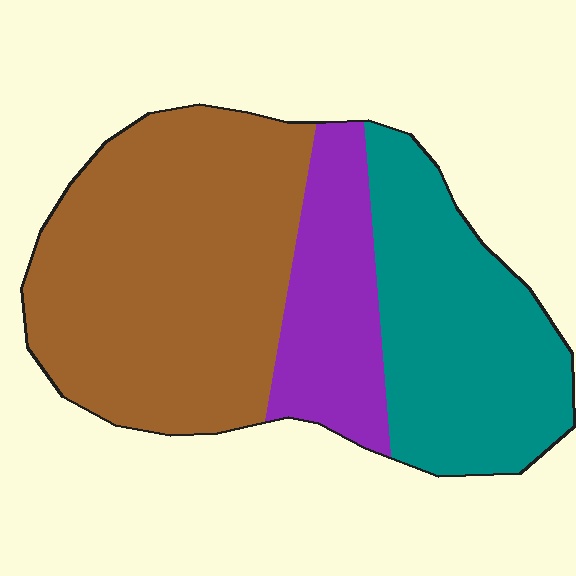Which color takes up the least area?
Purple, at roughly 20%.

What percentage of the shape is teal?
Teal takes up about one third (1/3) of the shape.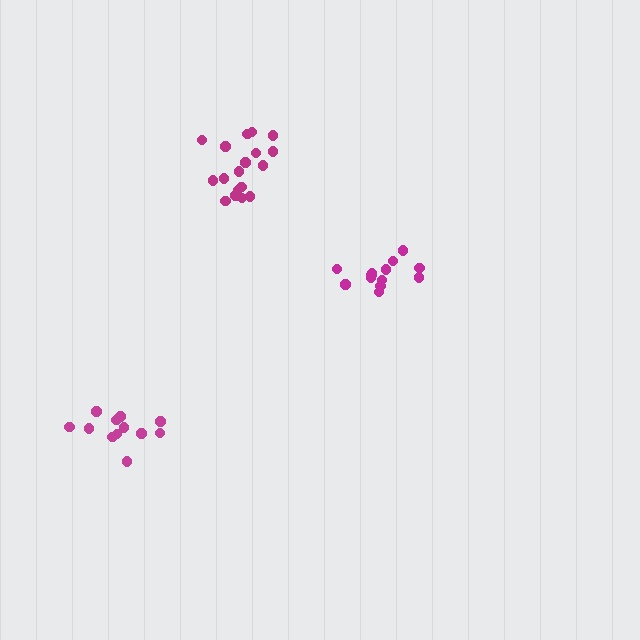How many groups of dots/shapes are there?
There are 3 groups.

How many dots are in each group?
Group 1: 13 dots, Group 2: 12 dots, Group 3: 18 dots (43 total).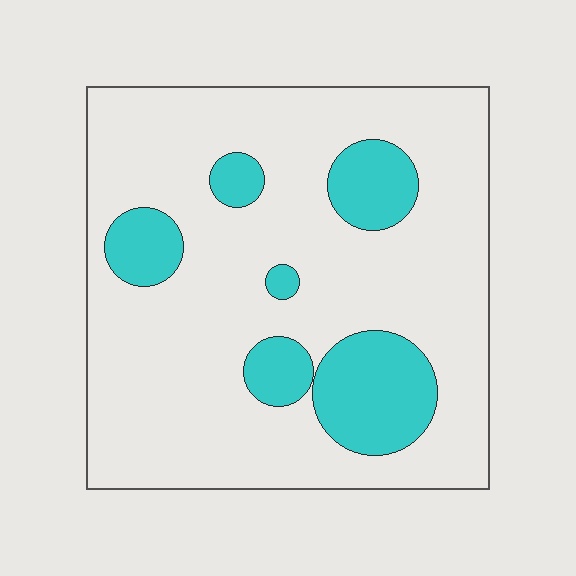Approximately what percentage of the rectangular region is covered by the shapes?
Approximately 20%.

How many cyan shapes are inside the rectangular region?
6.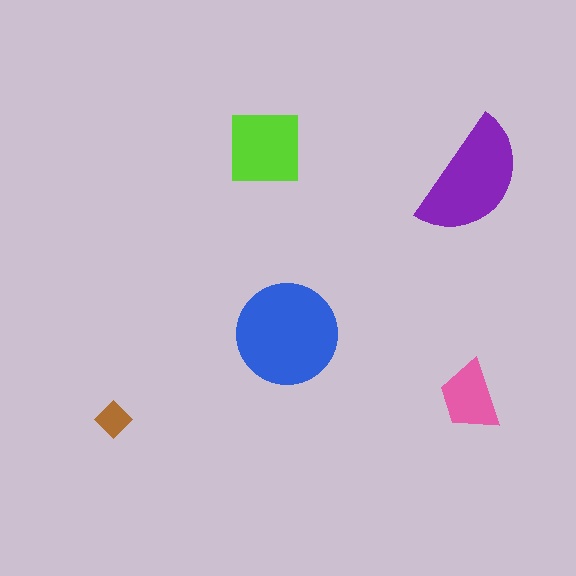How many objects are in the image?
There are 5 objects in the image.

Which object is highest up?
The lime square is topmost.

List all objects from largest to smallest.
The blue circle, the purple semicircle, the lime square, the pink trapezoid, the brown diamond.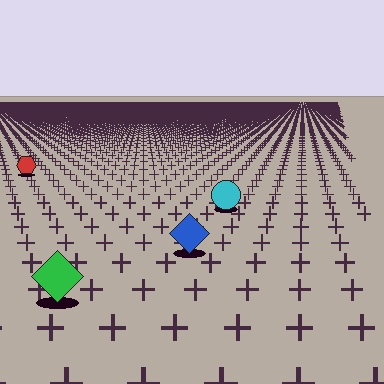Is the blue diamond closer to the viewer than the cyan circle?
Yes. The blue diamond is closer — you can tell from the texture gradient: the ground texture is coarser near it.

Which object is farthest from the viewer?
The red hexagon is farthest from the viewer. It appears smaller and the ground texture around it is denser.